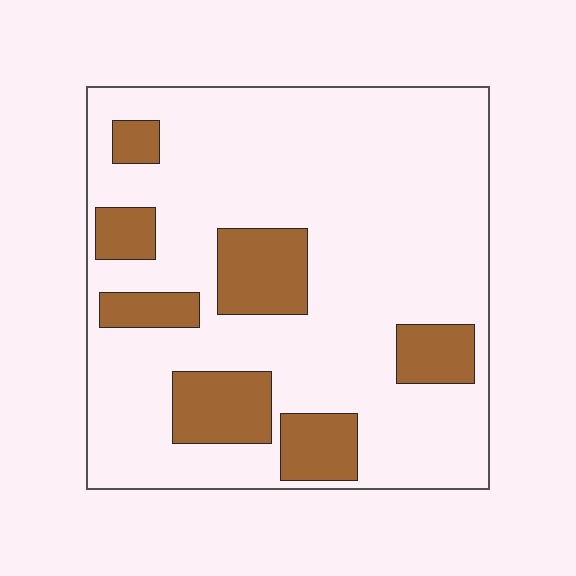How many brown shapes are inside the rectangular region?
7.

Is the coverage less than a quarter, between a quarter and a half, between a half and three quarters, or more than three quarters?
Less than a quarter.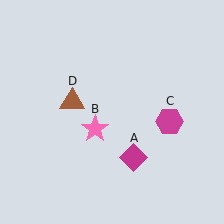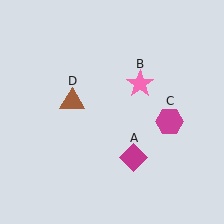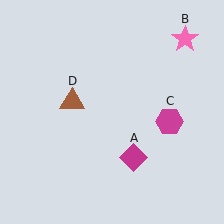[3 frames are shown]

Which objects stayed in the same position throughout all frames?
Magenta diamond (object A) and magenta hexagon (object C) and brown triangle (object D) remained stationary.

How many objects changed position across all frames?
1 object changed position: pink star (object B).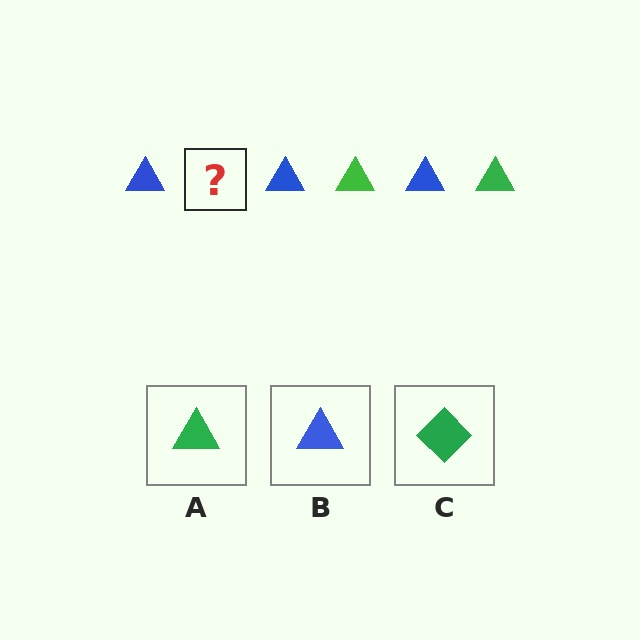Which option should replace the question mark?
Option A.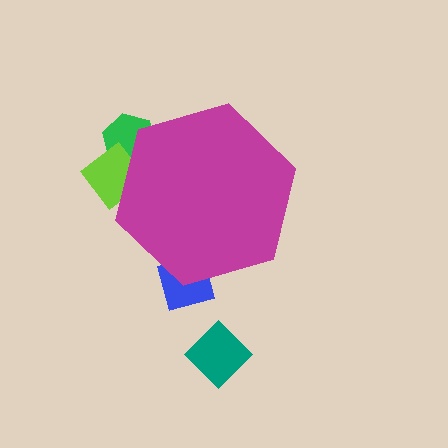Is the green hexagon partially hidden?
Yes, the green hexagon is partially hidden behind the magenta hexagon.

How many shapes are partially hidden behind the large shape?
3 shapes are partially hidden.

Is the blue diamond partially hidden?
Yes, the blue diamond is partially hidden behind the magenta hexagon.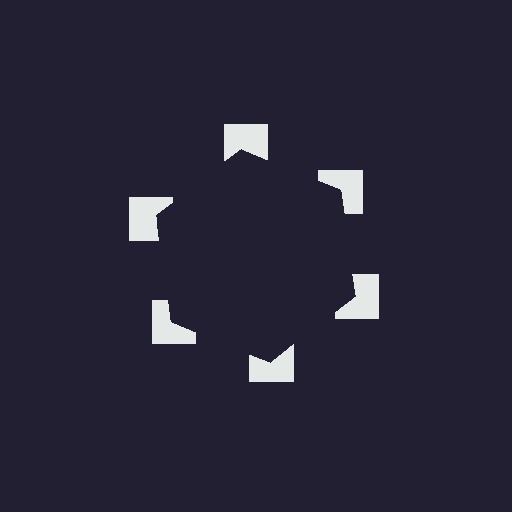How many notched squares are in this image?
There are 6 — one at each vertex of the illusory hexagon.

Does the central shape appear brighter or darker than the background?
It typically appears slightly darker than the background, even though no actual brightness change is drawn.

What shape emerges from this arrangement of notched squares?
An illusory hexagon — its edges are inferred from the aligned wedge cuts in the notched squares, not physically drawn.